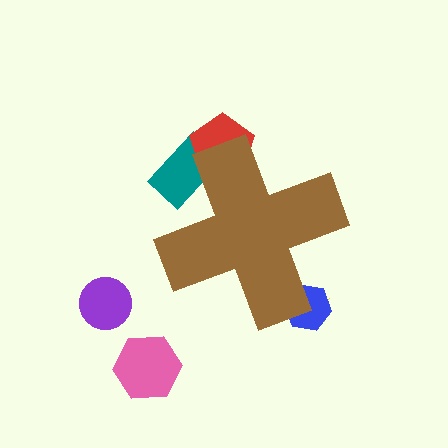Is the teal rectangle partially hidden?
Yes, the teal rectangle is partially hidden behind the brown cross.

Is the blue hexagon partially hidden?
Yes, the blue hexagon is partially hidden behind the brown cross.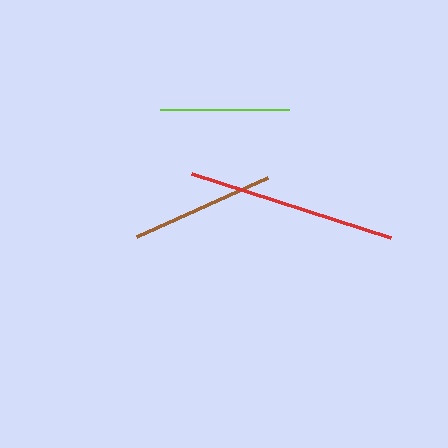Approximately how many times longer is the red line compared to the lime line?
The red line is approximately 1.6 times the length of the lime line.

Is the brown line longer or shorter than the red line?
The red line is longer than the brown line.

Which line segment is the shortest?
The lime line is the shortest at approximately 129 pixels.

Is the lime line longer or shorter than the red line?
The red line is longer than the lime line.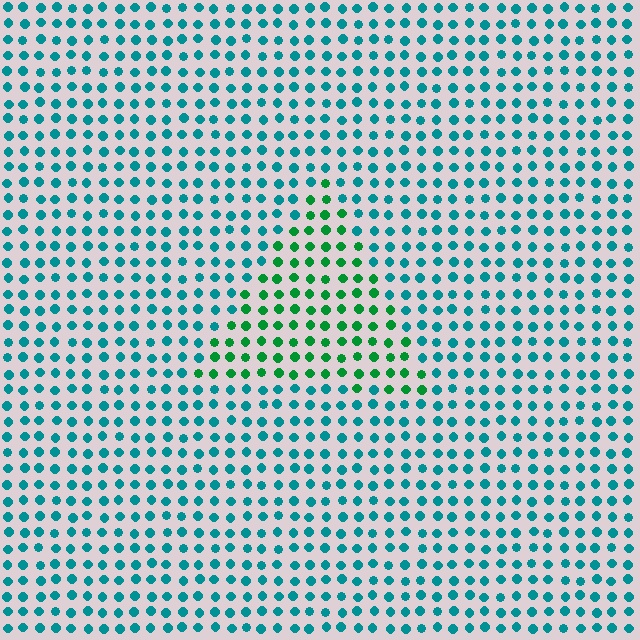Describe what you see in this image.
The image is filled with small teal elements in a uniform arrangement. A triangle-shaped region is visible where the elements are tinted to a slightly different hue, forming a subtle color boundary.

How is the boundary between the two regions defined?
The boundary is defined purely by a slight shift in hue (about 42 degrees). Spacing, size, and orientation are identical on both sides.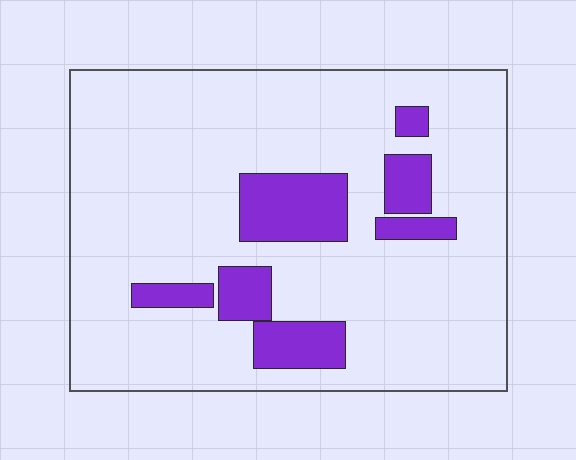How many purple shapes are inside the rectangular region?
7.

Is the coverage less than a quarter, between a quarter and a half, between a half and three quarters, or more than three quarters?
Less than a quarter.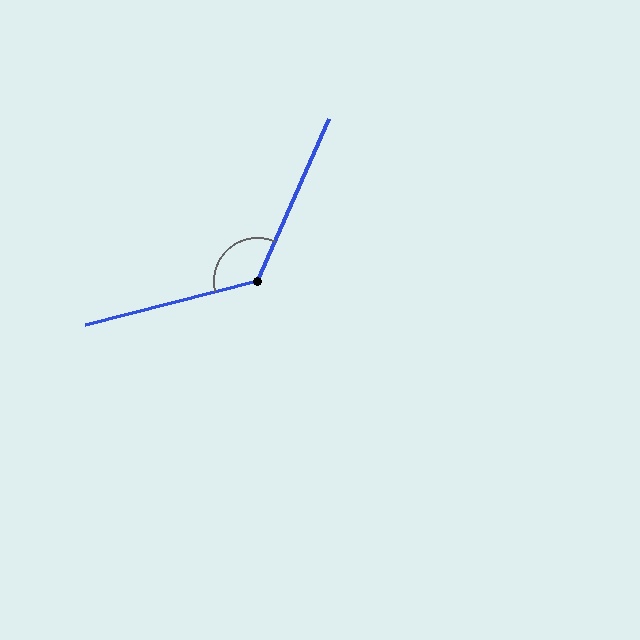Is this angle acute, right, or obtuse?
It is obtuse.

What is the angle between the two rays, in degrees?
Approximately 128 degrees.